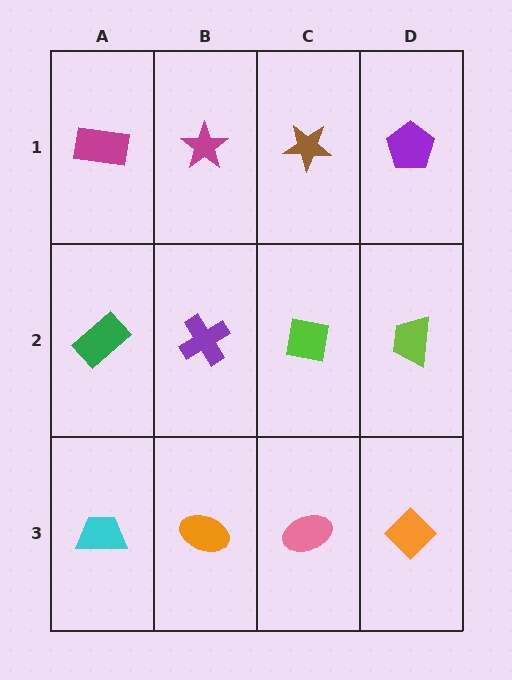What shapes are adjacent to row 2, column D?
A purple pentagon (row 1, column D), an orange diamond (row 3, column D), a lime square (row 2, column C).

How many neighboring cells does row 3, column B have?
3.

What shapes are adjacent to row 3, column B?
A purple cross (row 2, column B), a cyan trapezoid (row 3, column A), a pink ellipse (row 3, column C).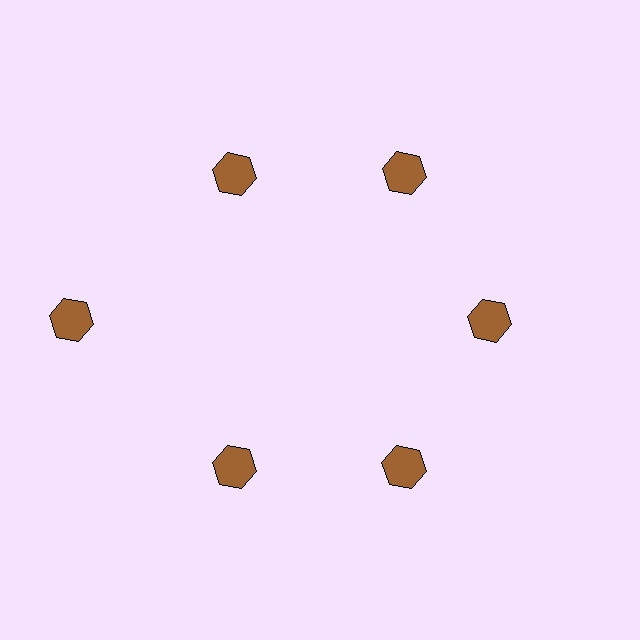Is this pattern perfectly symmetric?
No. The 6 brown hexagons are arranged in a ring, but one element near the 9 o'clock position is pushed outward from the center, breaking the 6-fold rotational symmetry.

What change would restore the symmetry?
The symmetry would be restored by moving it inward, back onto the ring so that all 6 hexagons sit at equal angles and equal distance from the center.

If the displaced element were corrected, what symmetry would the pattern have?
It would have 6-fold rotational symmetry — the pattern would map onto itself every 60 degrees.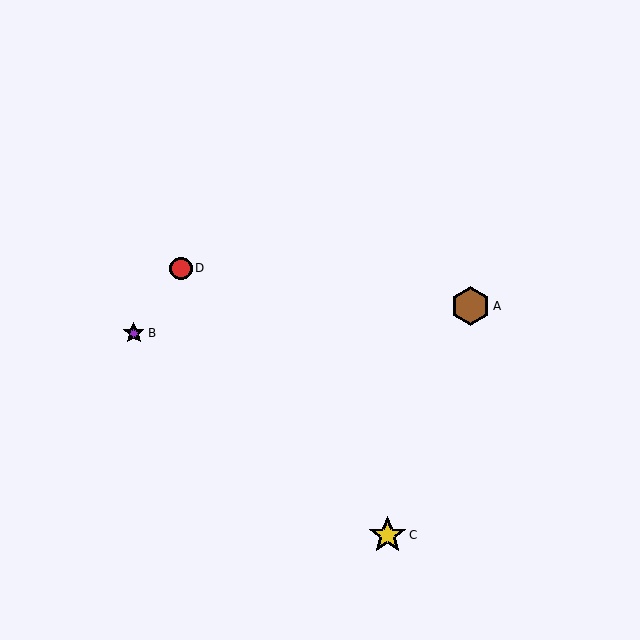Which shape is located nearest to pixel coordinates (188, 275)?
The red circle (labeled D) at (181, 268) is nearest to that location.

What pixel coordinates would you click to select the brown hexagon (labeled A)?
Click at (471, 306) to select the brown hexagon A.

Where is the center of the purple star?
The center of the purple star is at (134, 333).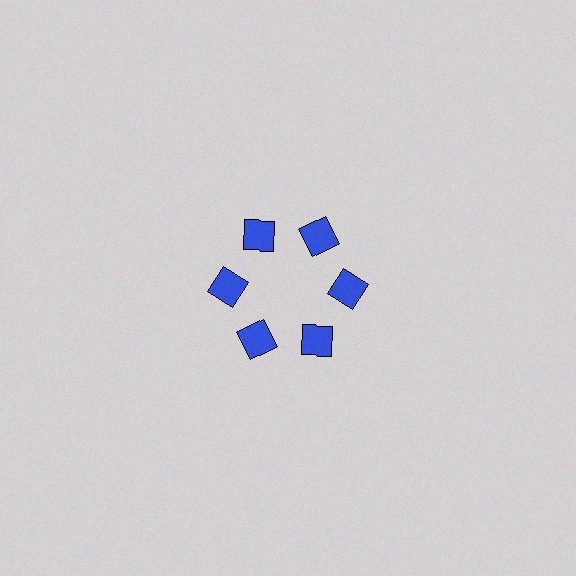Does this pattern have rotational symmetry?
Yes, this pattern has 6-fold rotational symmetry. It looks the same after rotating 60 degrees around the center.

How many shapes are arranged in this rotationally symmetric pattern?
There are 6 shapes, arranged in 6 groups of 1.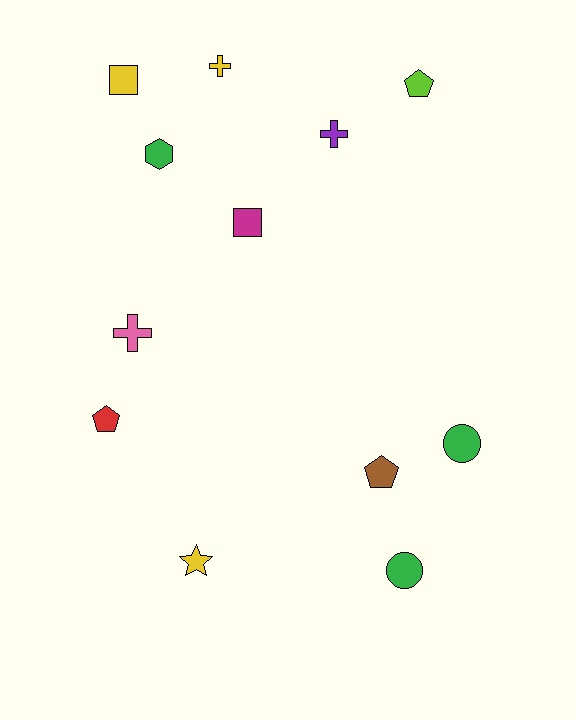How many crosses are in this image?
There are 3 crosses.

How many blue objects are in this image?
There are no blue objects.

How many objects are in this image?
There are 12 objects.